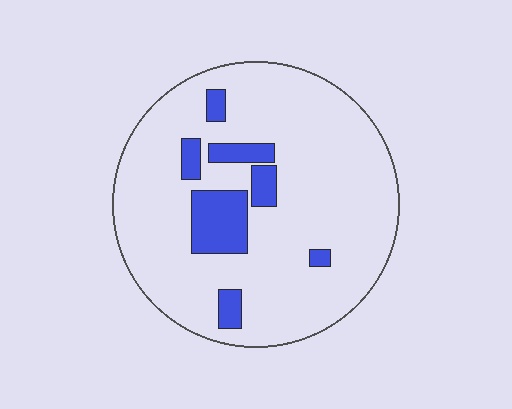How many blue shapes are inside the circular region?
7.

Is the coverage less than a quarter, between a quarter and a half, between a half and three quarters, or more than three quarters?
Less than a quarter.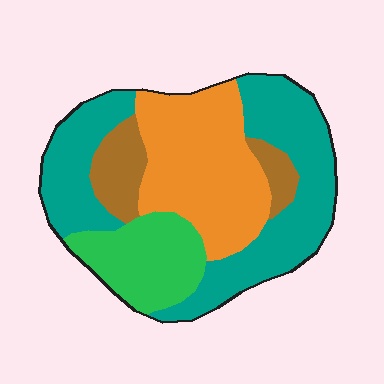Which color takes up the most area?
Teal, at roughly 40%.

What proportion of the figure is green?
Green covers 17% of the figure.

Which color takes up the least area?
Brown, at roughly 10%.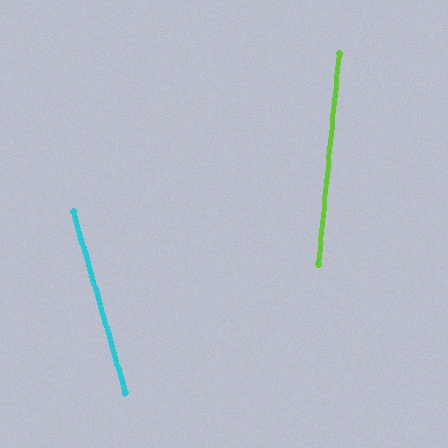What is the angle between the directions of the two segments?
Approximately 22 degrees.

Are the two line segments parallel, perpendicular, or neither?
Neither parallel nor perpendicular — they differ by about 22°.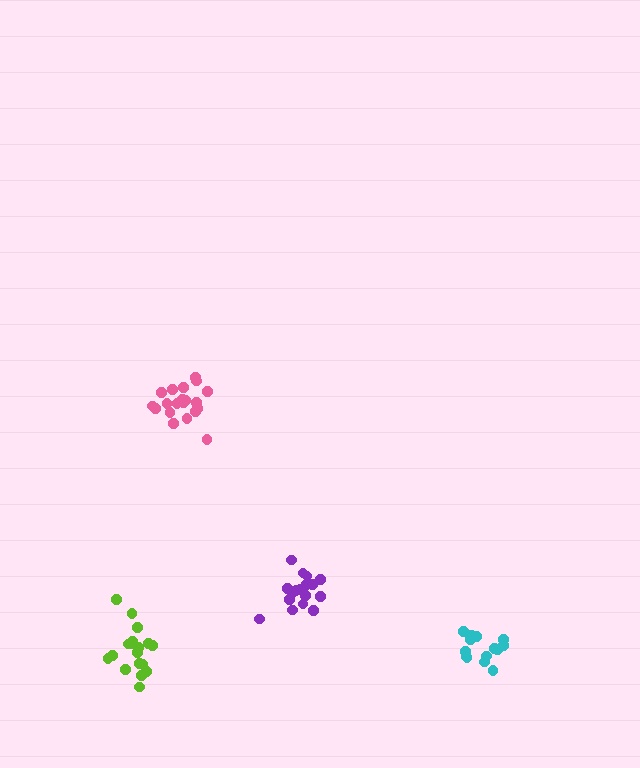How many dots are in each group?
Group 1: 17 dots, Group 2: 18 dots, Group 3: 20 dots, Group 4: 14 dots (69 total).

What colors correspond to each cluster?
The clusters are colored: purple, lime, pink, cyan.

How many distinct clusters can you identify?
There are 4 distinct clusters.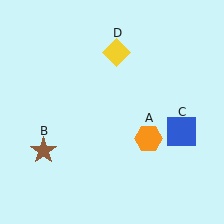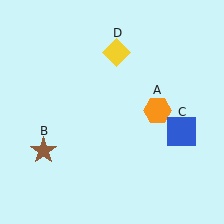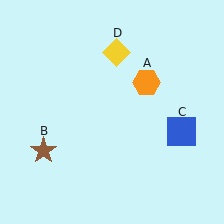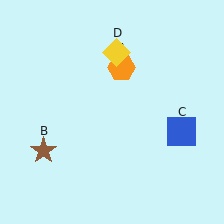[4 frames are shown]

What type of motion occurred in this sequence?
The orange hexagon (object A) rotated counterclockwise around the center of the scene.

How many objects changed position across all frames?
1 object changed position: orange hexagon (object A).